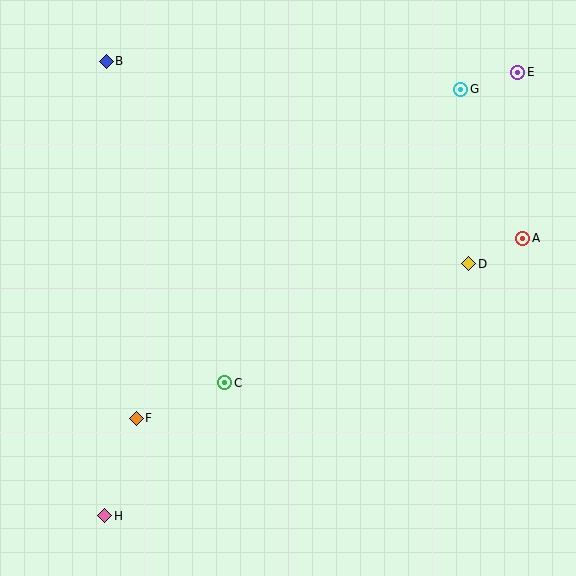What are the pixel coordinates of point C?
Point C is at (225, 383).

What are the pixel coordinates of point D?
Point D is at (469, 264).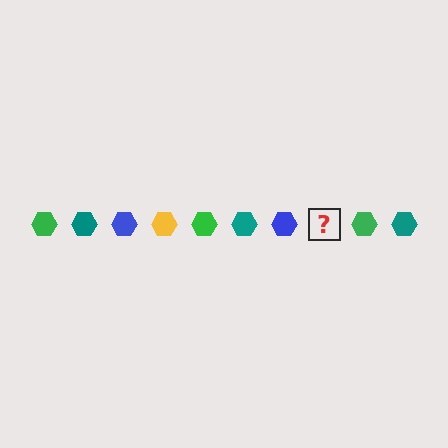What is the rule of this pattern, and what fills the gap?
The rule is that the pattern cycles through green, teal, blue, yellow hexagons. The gap should be filled with a yellow hexagon.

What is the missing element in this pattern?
The missing element is a yellow hexagon.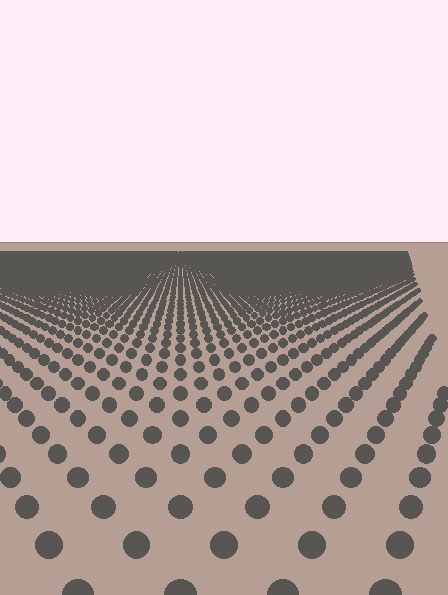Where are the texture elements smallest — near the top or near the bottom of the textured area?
Near the top.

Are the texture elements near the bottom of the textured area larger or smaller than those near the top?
Larger. Near the bottom, elements are closer to the viewer and appear at a bigger on-screen size.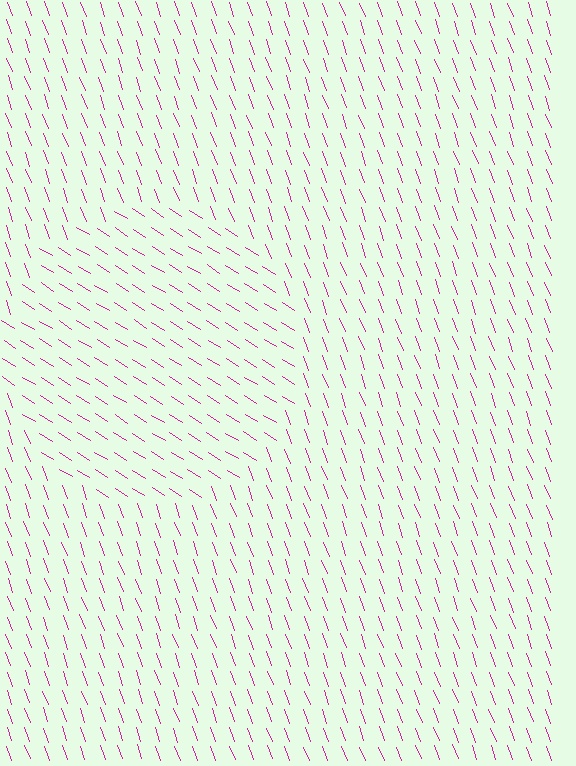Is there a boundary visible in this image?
Yes, there is a texture boundary formed by a change in line orientation.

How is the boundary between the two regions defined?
The boundary is defined purely by a change in line orientation (approximately 37 degrees difference). All lines are the same color and thickness.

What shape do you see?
I see a circle.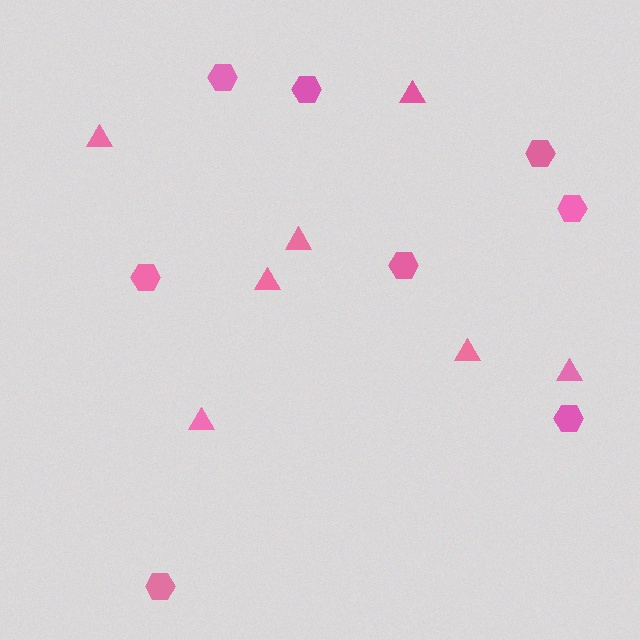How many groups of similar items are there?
There are 2 groups: one group of hexagons (8) and one group of triangles (7).